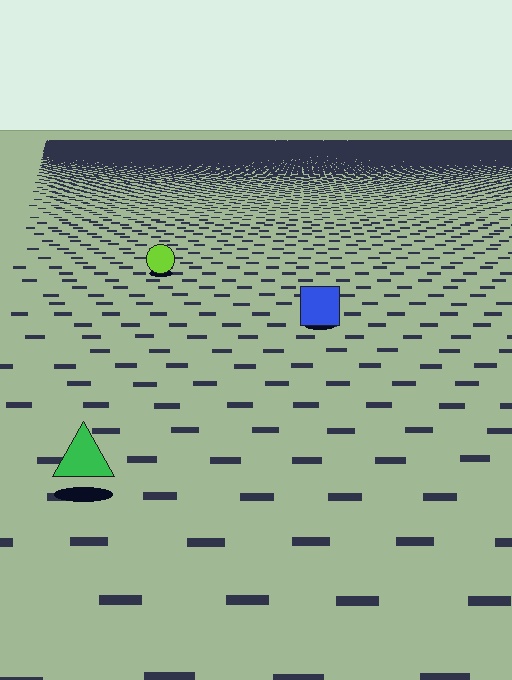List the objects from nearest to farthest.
From nearest to farthest: the green triangle, the blue square, the lime circle.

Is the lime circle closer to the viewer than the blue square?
No. The blue square is closer — you can tell from the texture gradient: the ground texture is coarser near it.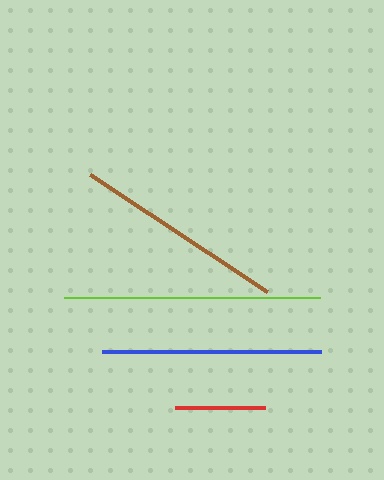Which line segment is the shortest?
The red line is the shortest at approximately 90 pixels.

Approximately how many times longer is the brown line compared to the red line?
The brown line is approximately 2.4 times the length of the red line.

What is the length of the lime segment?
The lime segment is approximately 256 pixels long.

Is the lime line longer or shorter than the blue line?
The lime line is longer than the blue line.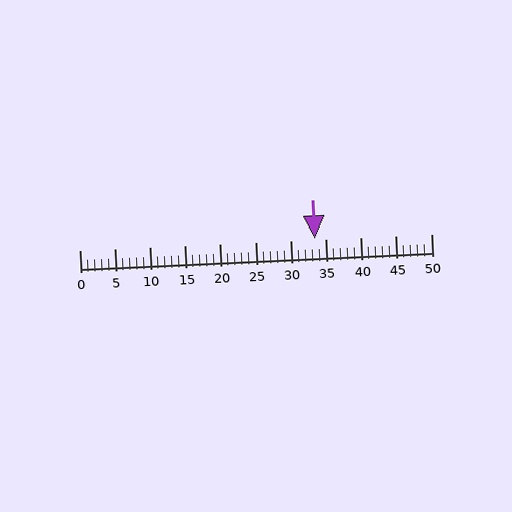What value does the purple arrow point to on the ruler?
The purple arrow points to approximately 33.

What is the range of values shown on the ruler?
The ruler shows values from 0 to 50.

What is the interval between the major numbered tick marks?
The major tick marks are spaced 5 units apart.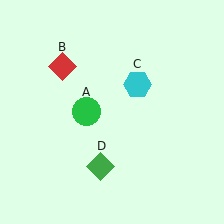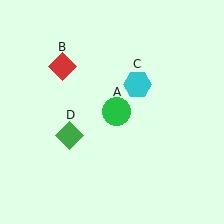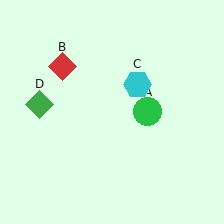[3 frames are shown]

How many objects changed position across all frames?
2 objects changed position: green circle (object A), green diamond (object D).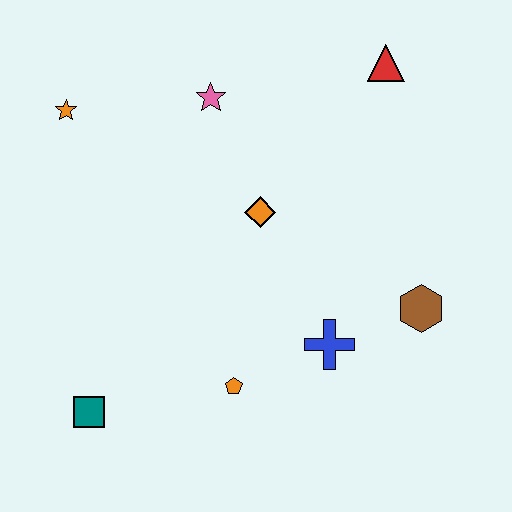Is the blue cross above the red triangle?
No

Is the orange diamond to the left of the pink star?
No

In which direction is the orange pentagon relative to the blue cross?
The orange pentagon is to the left of the blue cross.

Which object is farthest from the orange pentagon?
The red triangle is farthest from the orange pentagon.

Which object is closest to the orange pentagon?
The blue cross is closest to the orange pentagon.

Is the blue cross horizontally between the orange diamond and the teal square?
No